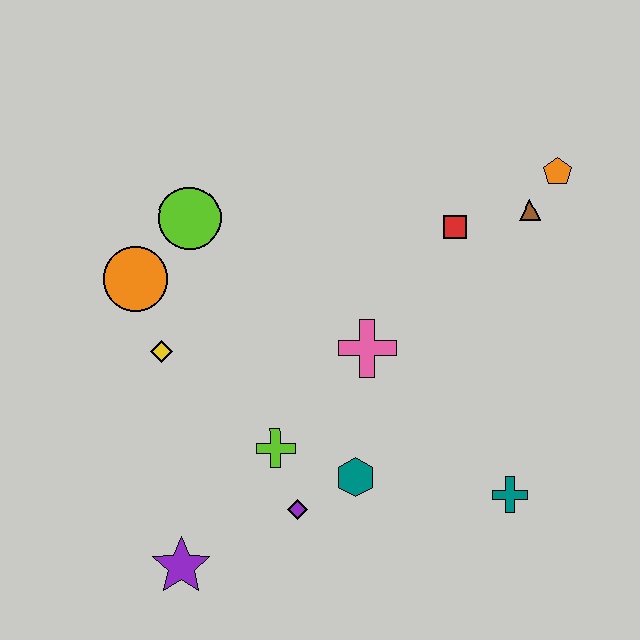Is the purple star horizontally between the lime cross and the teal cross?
No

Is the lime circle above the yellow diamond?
Yes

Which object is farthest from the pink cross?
The purple star is farthest from the pink cross.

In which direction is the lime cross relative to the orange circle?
The lime cross is below the orange circle.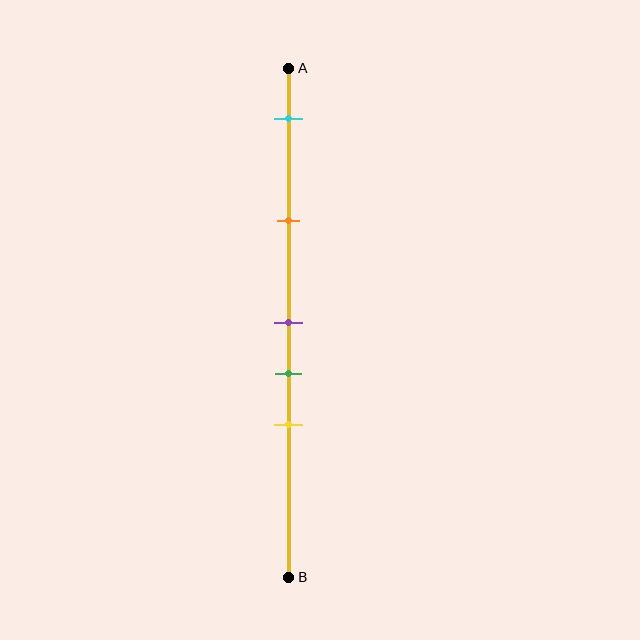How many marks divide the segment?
There are 5 marks dividing the segment.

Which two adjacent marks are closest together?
The purple and green marks are the closest adjacent pair.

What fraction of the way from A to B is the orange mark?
The orange mark is approximately 30% (0.3) of the way from A to B.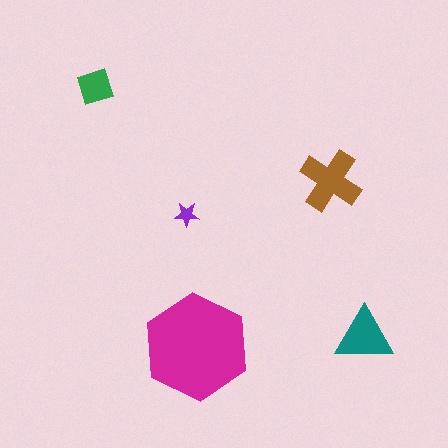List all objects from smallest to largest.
The purple star, the green diamond, the teal triangle, the brown cross, the magenta hexagon.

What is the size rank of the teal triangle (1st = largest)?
3rd.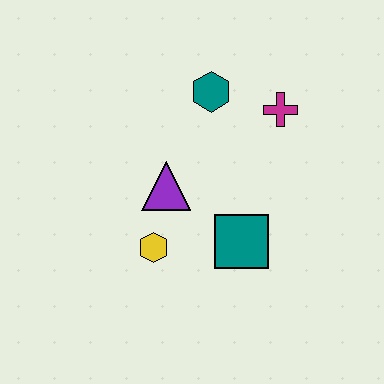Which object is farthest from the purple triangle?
The magenta cross is farthest from the purple triangle.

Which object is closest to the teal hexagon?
The magenta cross is closest to the teal hexagon.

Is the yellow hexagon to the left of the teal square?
Yes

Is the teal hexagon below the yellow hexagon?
No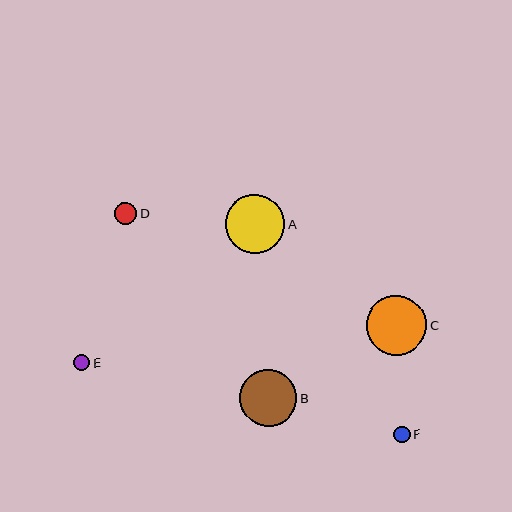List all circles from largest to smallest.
From largest to smallest: C, A, B, D, F, E.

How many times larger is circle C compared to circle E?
Circle C is approximately 3.7 times the size of circle E.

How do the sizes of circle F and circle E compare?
Circle F and circle E are approximately the same size.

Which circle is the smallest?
Circle E is the smallest with a size of approximately 16 pixels.